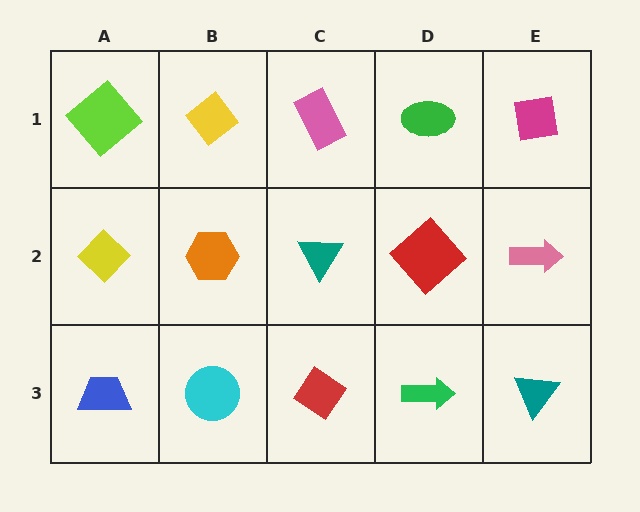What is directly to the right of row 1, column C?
A green ellipse.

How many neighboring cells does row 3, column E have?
2.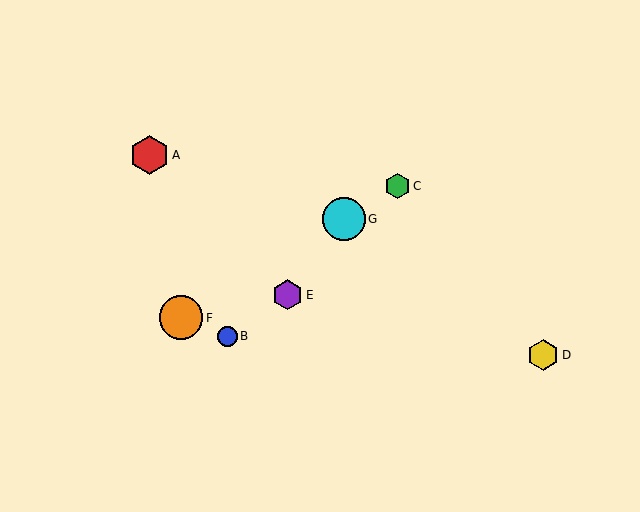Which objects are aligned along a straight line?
Objects C, F, G are aligned along a straight line.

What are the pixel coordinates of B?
Object B is at (227, 336).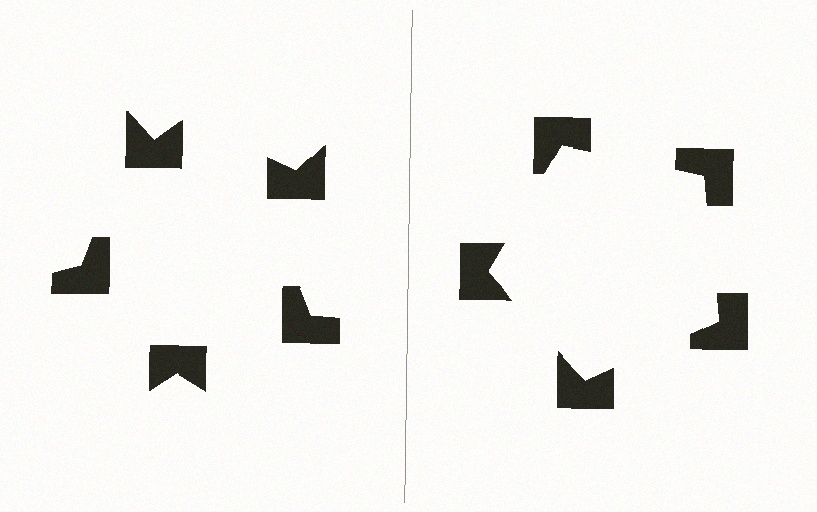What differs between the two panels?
The notched squares are positioned identically on both sides; only the wedge orientations differ. On the right they align to a pentagon; on the left they are misaligned.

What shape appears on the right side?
An illusory pentagon.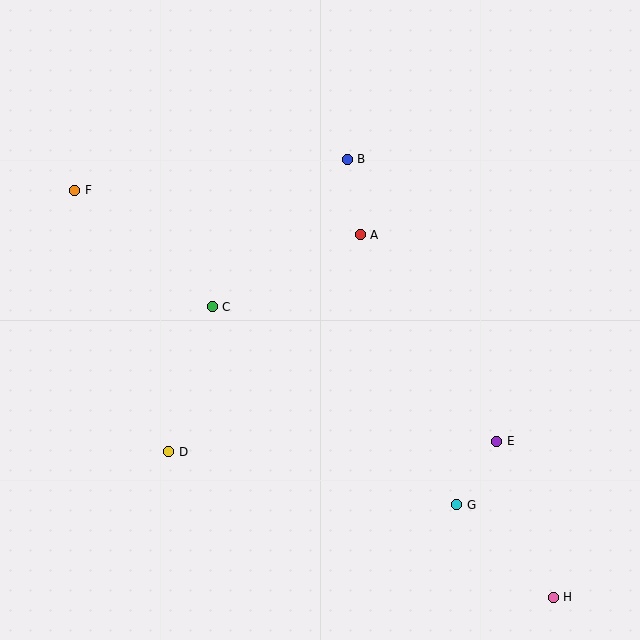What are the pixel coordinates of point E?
Point E is at (497, 441).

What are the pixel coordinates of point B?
Point B is at (347, 159).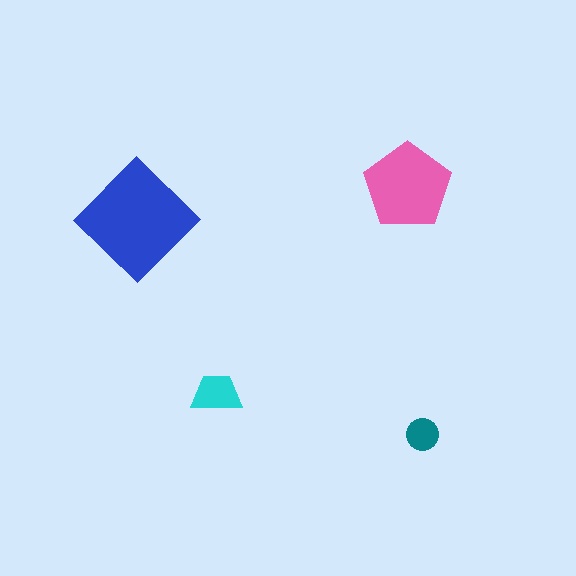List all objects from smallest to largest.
The teal circle, the cyan trapezoid, the pink pentagon, the blue diamond.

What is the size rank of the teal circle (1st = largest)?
4th.